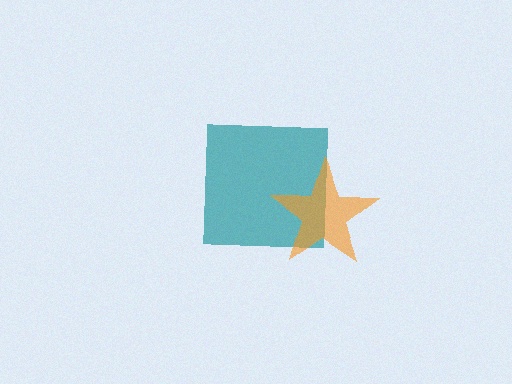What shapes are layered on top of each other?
The layered shapes are: a teal square, an orange star.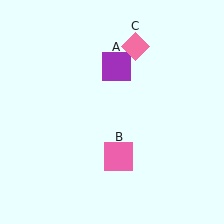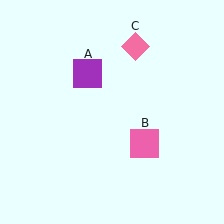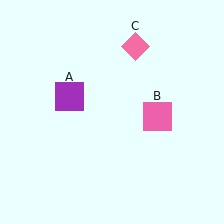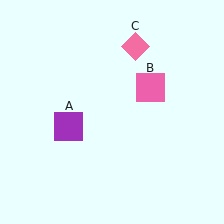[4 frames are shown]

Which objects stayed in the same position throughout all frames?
Pink diamond (object C) remained stationary.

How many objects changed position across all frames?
2 objects changed position: purple square (object A), pink square (object B).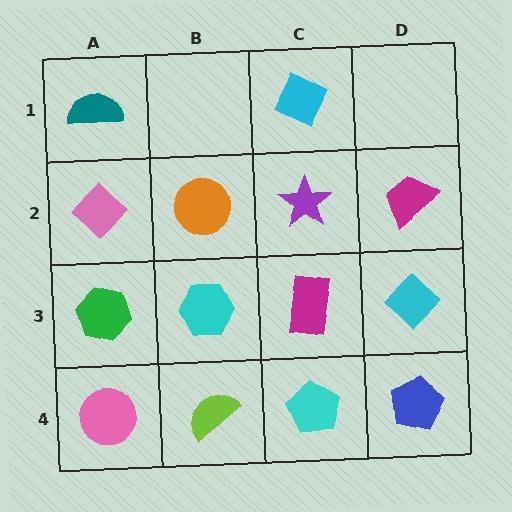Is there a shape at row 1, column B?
No, that cell is empty.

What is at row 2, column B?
An orange circle.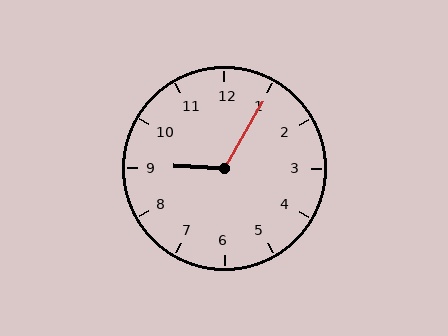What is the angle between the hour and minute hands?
Approximately 118 degrees.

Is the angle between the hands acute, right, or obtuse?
It is obtuse.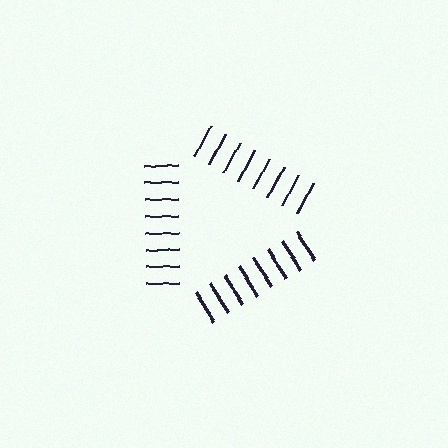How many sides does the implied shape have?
3 sides — the line-ends trace a triangle.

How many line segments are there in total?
24 — 8 along each of the 3 edges.